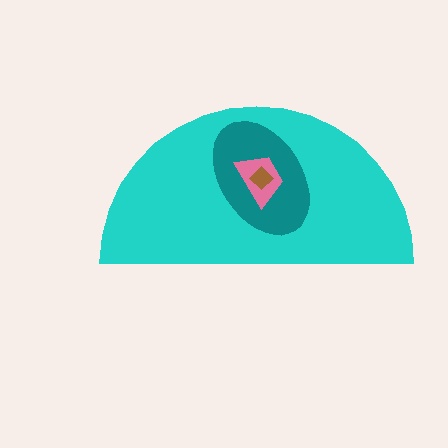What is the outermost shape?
The cyan semicircle.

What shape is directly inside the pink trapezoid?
The brown diamond.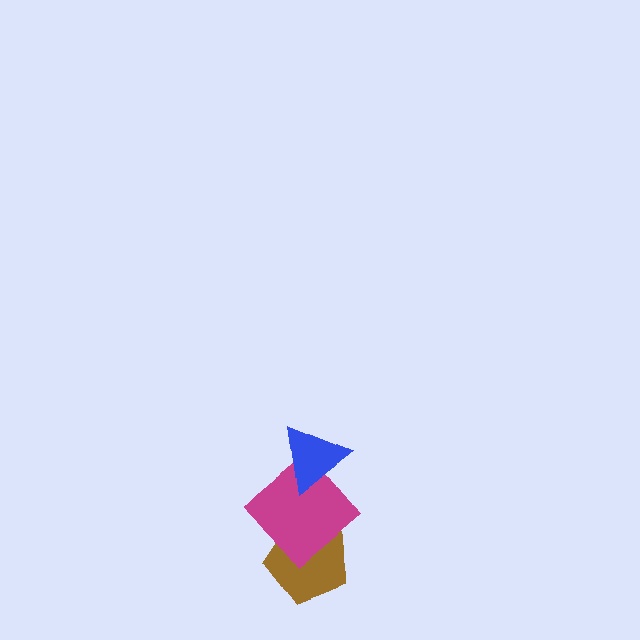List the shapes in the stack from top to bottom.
From top to bottom: the blue triangle, the magenta diamond, the brown pentagon.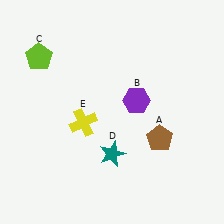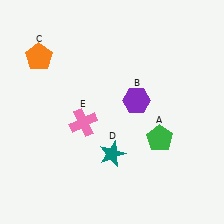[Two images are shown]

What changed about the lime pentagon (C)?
In Image 1, C is lime. In Image 2, it changed to orange.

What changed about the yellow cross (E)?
In Image 1, E is yellow. In Image 2, it changed to pink.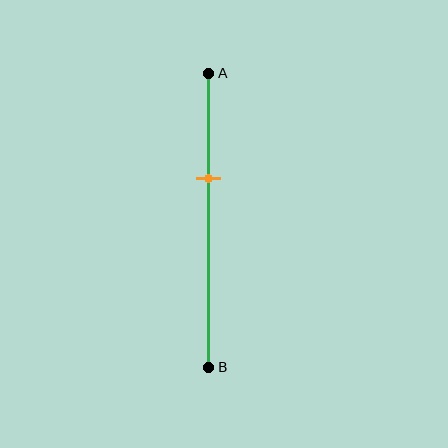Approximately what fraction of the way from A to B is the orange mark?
The orange mark is approximately 35% of the way from A to B.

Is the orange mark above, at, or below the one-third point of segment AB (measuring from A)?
The orange mark is approximately at the one-third point of segment AB.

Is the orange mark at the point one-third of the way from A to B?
Yes, the mark is approximately at the one-third point.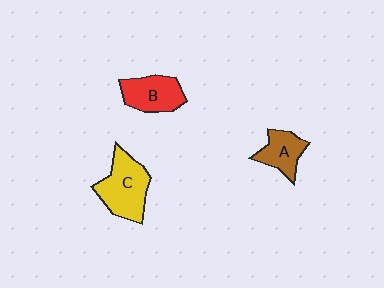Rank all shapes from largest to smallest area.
From largest to smallest: C (yellow), B (red), A (brown).